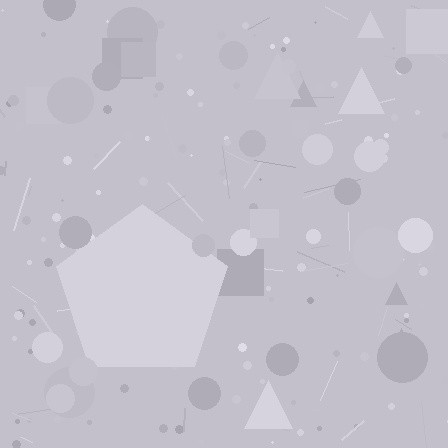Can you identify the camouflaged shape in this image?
The camouflaged shape is a pentagon.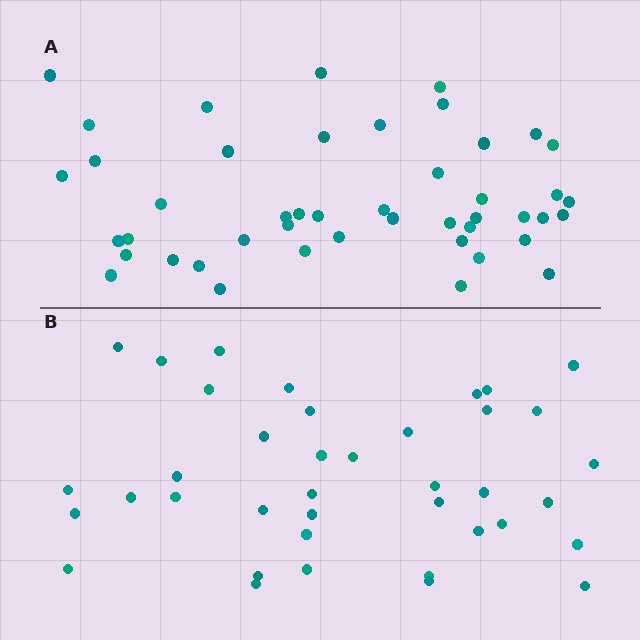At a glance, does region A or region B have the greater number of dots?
Region A (the top region) has more dots.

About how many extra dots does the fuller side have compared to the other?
Region A has roughly 8 or so more dots than region B.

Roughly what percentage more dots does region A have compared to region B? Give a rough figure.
About 20% more.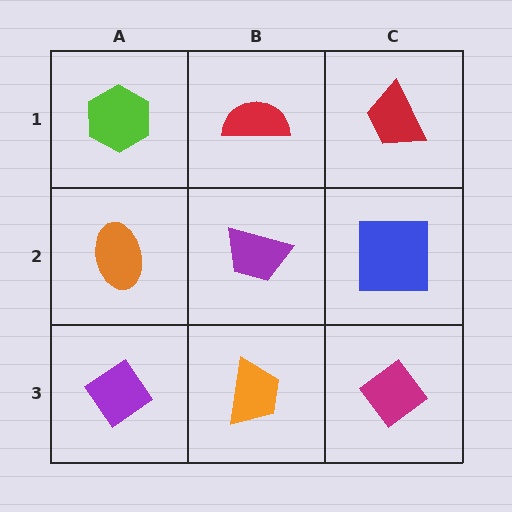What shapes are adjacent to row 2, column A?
A lime hexagon (row 1, column A), a purple diamond (row 3, column A), a purple trapezoid (row 2, column B).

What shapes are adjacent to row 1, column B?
A purple trapezoid (row 2, column B), a lime hexagon (row 1, column A), a red trapezoid (row 1, column C).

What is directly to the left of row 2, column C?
A purple trapezoid.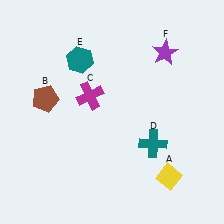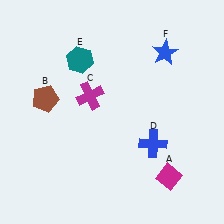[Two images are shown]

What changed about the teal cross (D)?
In Image 1, D is teal. In Image 2, it changed to blue.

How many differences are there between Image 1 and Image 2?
There are 3 differences between the two images.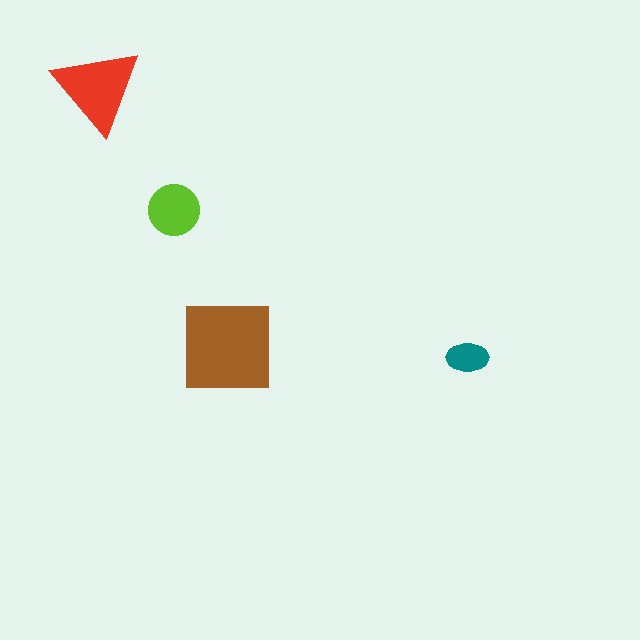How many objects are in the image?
There are 4 objects in the image.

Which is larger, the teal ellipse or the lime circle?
The lime circle.